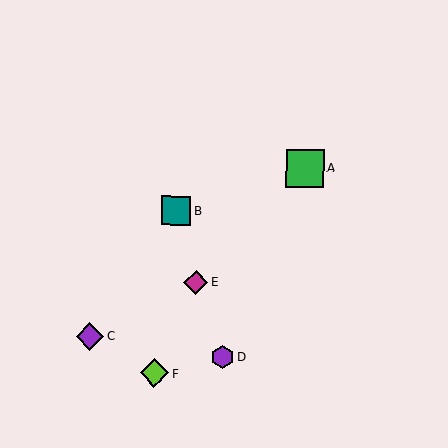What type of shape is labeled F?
Shape F is a lime diamond.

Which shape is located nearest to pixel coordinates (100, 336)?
The purple diamond (labeled C) at (90, 336) is nearest to that location.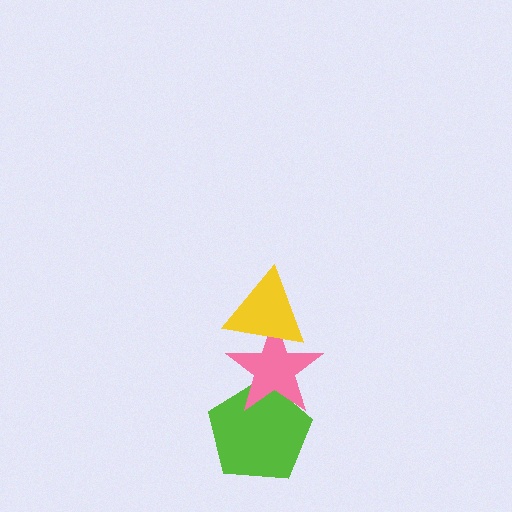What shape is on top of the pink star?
The yellow triangle is on top of the pink star.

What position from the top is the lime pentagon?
The lime pentagon is 3rd from the top.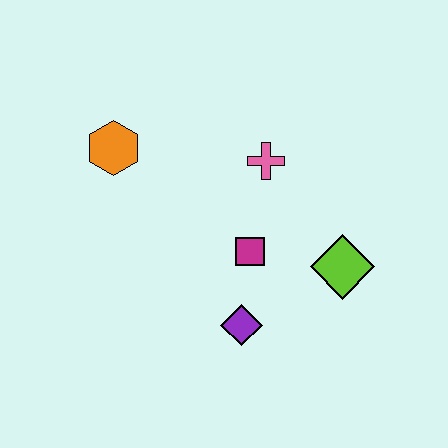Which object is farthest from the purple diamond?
The orange hexagon is farthest from the purple diamond.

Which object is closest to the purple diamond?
The magenta square is closest to the purple diamond.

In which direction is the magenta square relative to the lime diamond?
The magenta square is to the left of the lime diamond.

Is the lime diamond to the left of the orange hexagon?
No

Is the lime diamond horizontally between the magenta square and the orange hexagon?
No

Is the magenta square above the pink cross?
No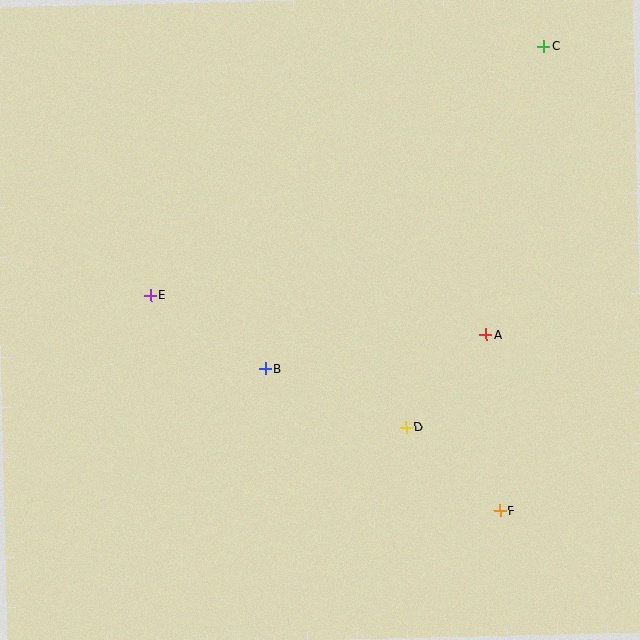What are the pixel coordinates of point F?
Point F is at (500, 510).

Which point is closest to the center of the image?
Point B at (265, 369) is closest to the center.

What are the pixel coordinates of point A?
Point A is at (486, 335).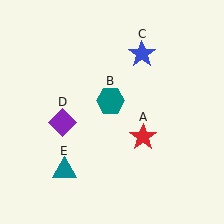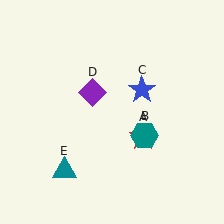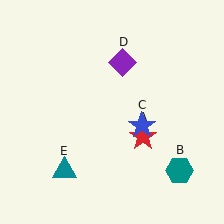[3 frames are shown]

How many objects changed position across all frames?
3 objects changed position: teal hexagon (object B), blue star (object C), purple diamond (object D).